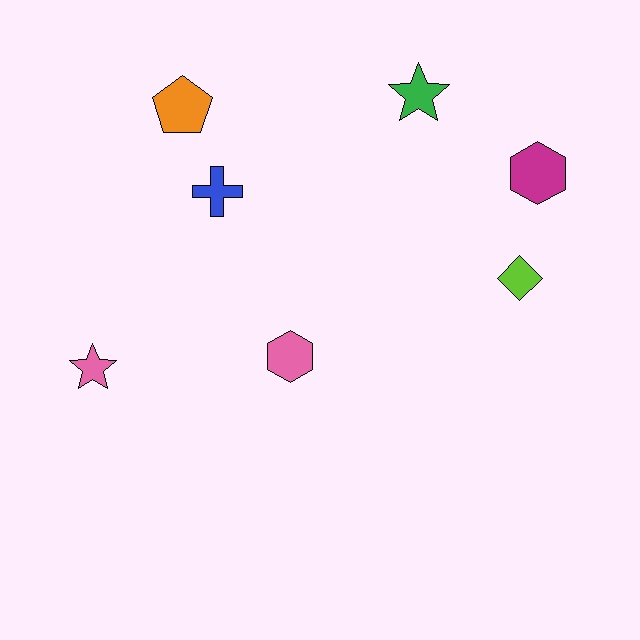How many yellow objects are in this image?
There are no yellow objects.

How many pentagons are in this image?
There is 1 pentagon.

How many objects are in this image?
There are 7 objects.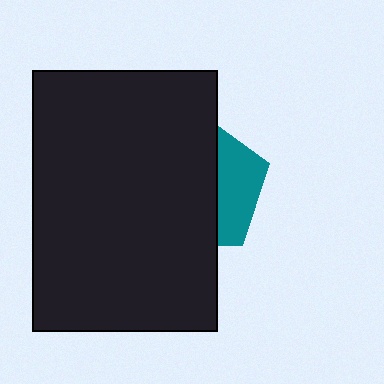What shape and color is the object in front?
The object in front is a black rectangle.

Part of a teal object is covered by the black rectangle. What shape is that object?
It is a pentagon.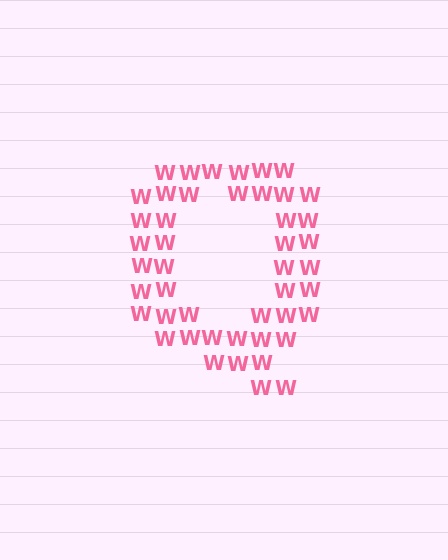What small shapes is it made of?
It is made of small letter W's.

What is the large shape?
The large shape is the letter Q.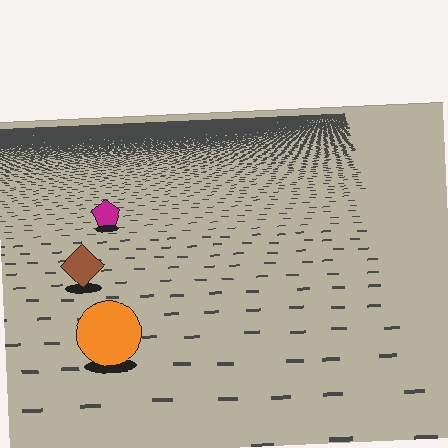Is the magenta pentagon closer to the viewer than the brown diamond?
No. The brown diamond is closer — you can tell from the texture gradient: the ground texture is coarser near it.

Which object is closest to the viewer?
The orange circle is closest. The texture marks near it are larger and more spread out.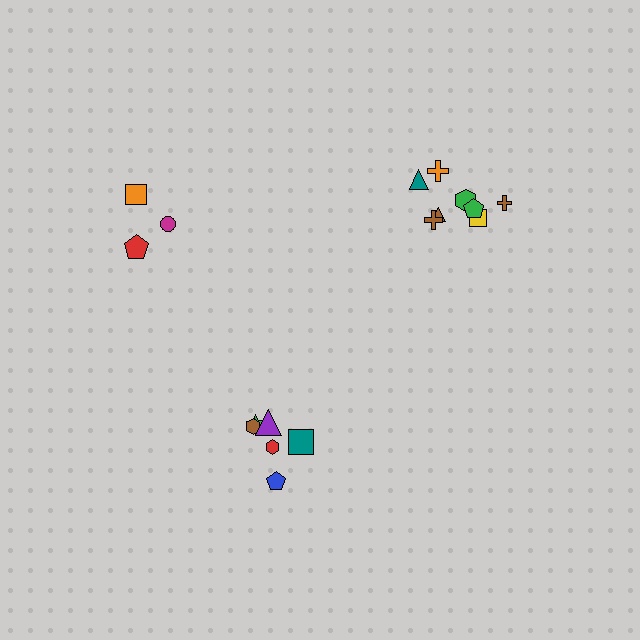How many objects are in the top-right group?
There are 8 objects.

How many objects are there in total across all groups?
There are 17 objects.